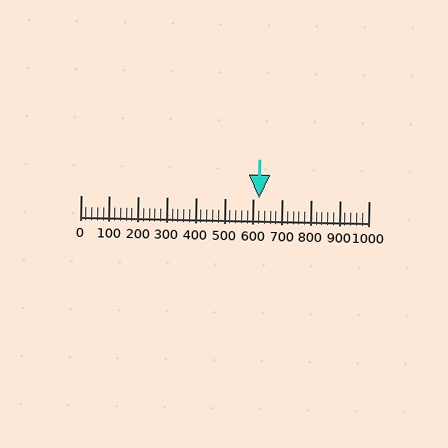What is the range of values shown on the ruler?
The ruler shows values from 0 to 1000.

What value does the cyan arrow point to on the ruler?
The cyan arrow points to approximately 620.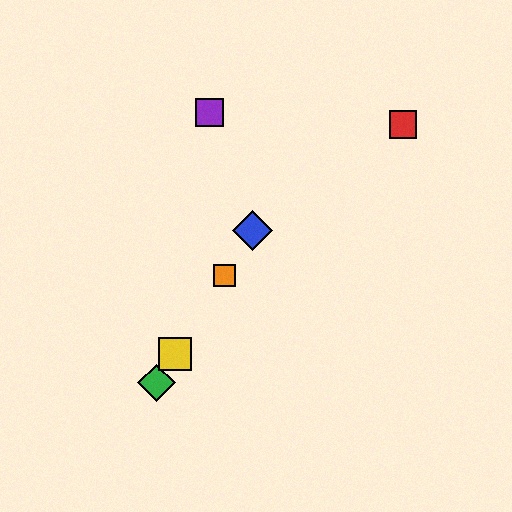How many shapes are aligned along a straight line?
4 shapes (the blue diamond, the green diamond, the yellow square, the orange square) are aligned along a straight line.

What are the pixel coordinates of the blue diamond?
The blue diamond is at (253, 230).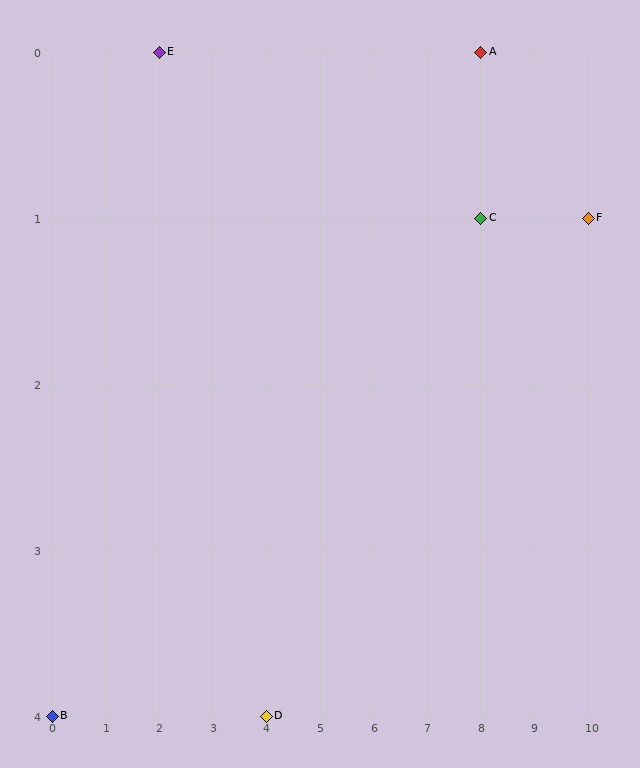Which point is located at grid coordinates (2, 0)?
Point E is at (2, 0).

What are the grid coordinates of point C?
Point C is at grid coordinates (8, 1).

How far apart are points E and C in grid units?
Points E and C are 6 columns and 1 row apart (about 6.1 grid units diagonally).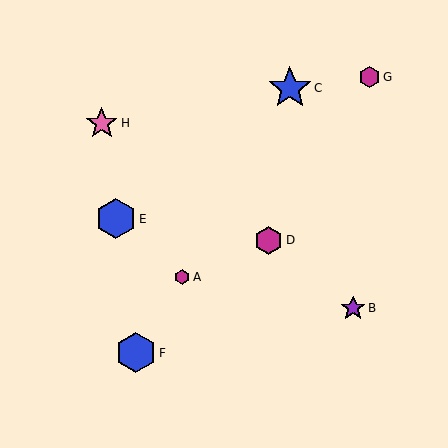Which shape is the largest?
The blue star (labeled C) is the largest.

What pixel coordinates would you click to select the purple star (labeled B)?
Click at (353, 308) to select the purple star B.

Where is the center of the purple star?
The center of the purple star is at (353, 308).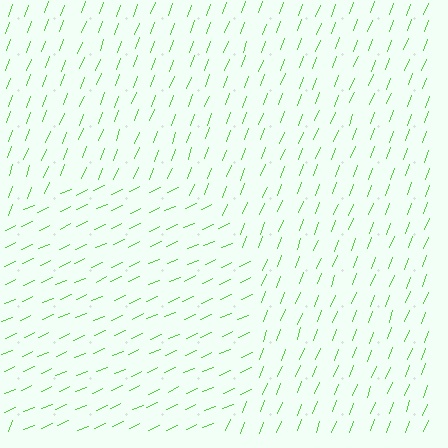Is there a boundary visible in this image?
Yes, there is a texture boundary formed by a change in line orientation.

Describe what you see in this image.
The image is filled with small lime line segments. A circle region in the image has lines oriented differently from the surrounding lines, creating a visible texture boundary.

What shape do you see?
I see a circle.